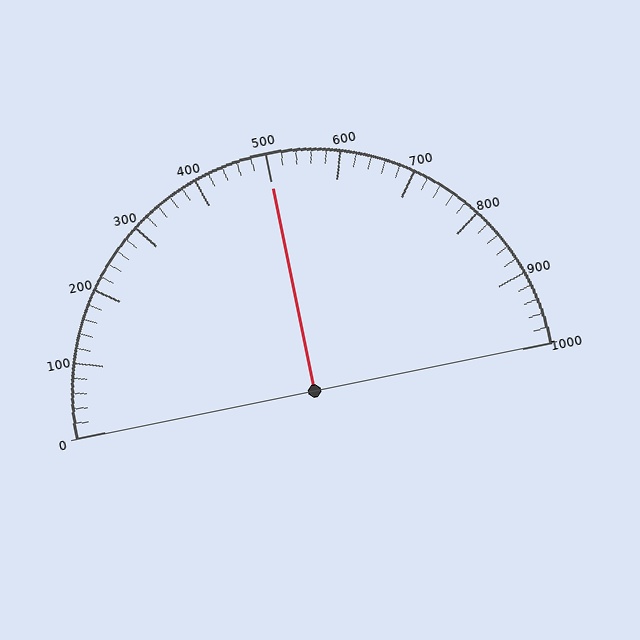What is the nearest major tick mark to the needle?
The nearest major tick mark is 500.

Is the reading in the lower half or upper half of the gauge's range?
The reading is in the upper half of the range (0 to 1000).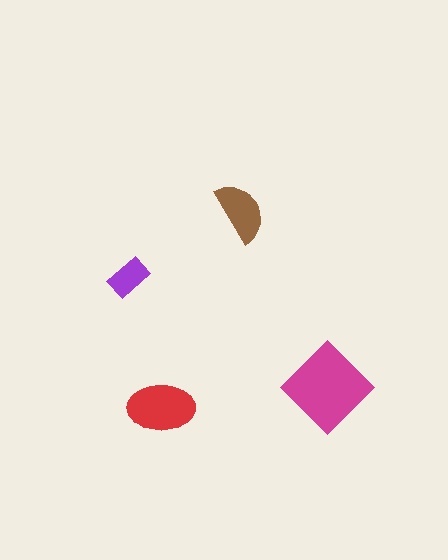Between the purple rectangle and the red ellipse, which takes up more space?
The red ellipse.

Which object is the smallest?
The purple rectangle.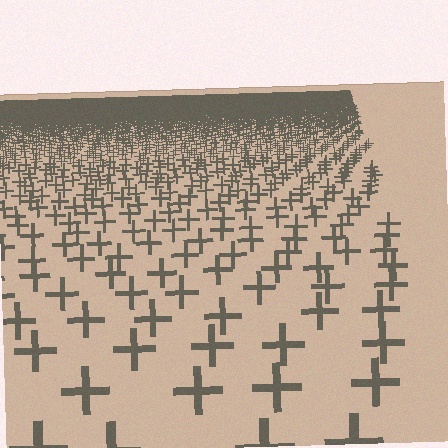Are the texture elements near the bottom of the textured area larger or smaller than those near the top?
Larger. Near the bottom, elements are closer to the viewer and appear at a bigger on-screen size.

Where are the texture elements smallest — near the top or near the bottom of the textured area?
Near the top.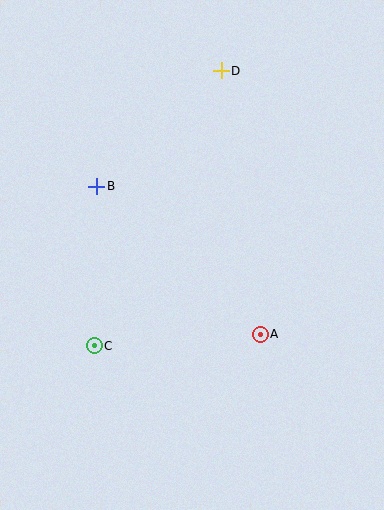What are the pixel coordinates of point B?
Point B is at (97, 186).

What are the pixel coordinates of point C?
Point C is at (94, 346).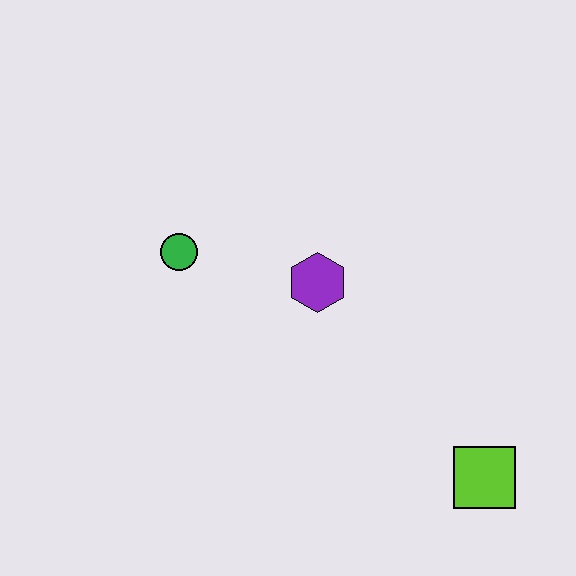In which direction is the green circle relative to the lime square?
The green circle is to the left of the lime square.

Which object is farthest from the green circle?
The lime square is farthest from the green circle.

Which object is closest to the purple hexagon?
The green circle is closest to the purple hexagon.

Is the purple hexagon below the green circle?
Yes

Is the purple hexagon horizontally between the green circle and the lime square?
Yes